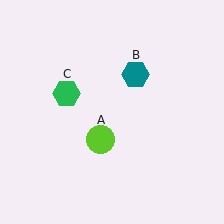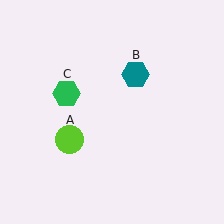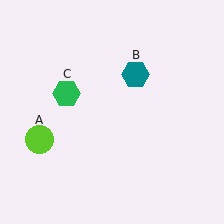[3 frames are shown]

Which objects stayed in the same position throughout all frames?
Teal hexagon (object B) and green hexagon (object C) remained stationary.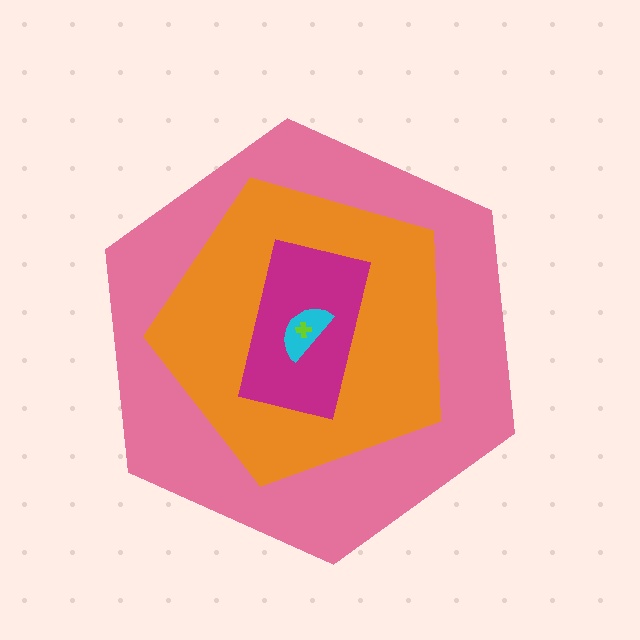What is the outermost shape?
The pink hexagon.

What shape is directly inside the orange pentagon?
The magenta rectangle.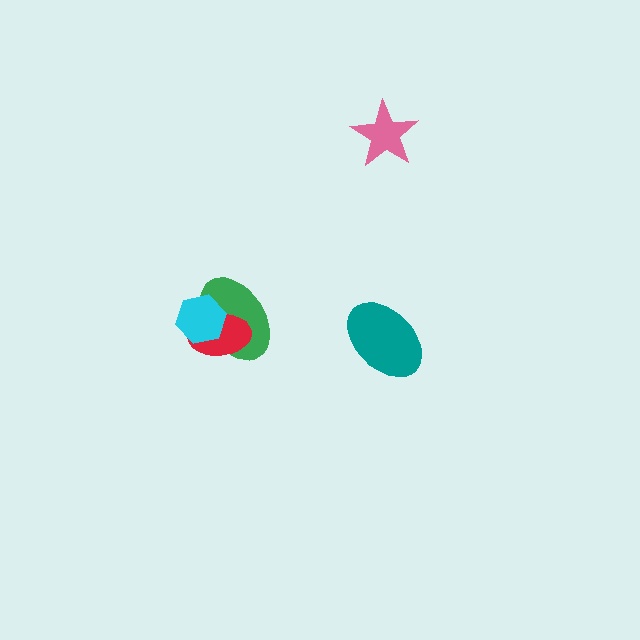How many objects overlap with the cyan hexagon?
2 objects overlap with the cyan hexagon.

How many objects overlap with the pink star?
0 objects overlap with the pink star.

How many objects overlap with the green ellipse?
2 objects overlap with the green ellipse.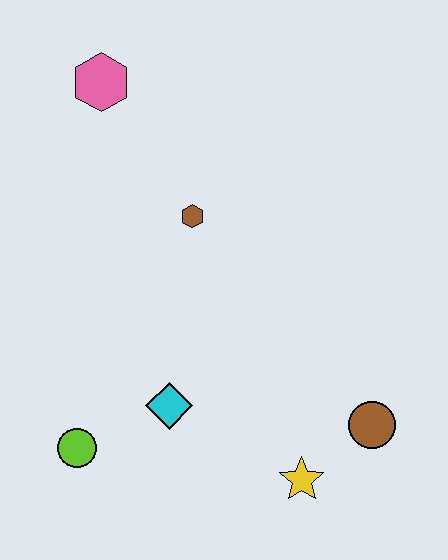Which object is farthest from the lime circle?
The pink hexagon is farthest from the lime circle.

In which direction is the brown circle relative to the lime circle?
The brown circle is to the right of the lime circle.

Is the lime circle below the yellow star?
No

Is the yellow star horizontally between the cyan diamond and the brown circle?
Yes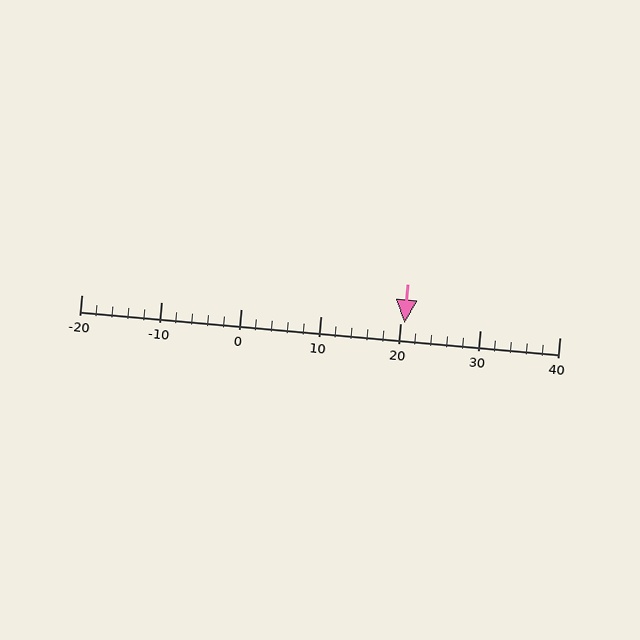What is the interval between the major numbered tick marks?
The major tick marks are spaced 10 units apart.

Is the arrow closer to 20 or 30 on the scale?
The arrow is closer to 20.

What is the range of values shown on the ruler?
The ruler shows values from -20 to 40.